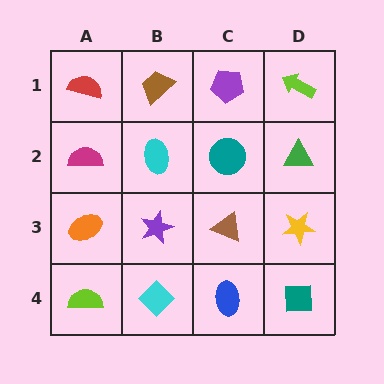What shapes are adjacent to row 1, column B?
A cyan ellipse (row 2, column B), a red semicircle (row 1, column A), a purple pentagon (row 1, column C).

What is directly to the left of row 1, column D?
A purple pentagon.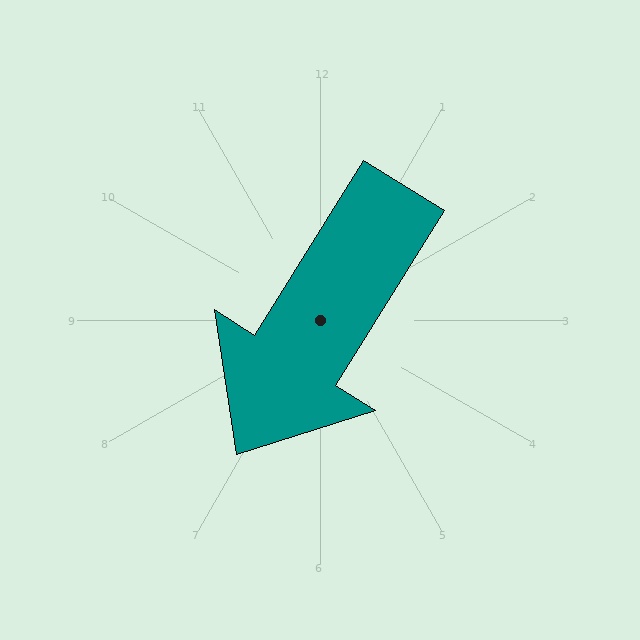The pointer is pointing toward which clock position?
Roughly 7 o'clock.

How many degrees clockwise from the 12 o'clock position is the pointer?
Approximately 212 degrees.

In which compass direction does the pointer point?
Southwest.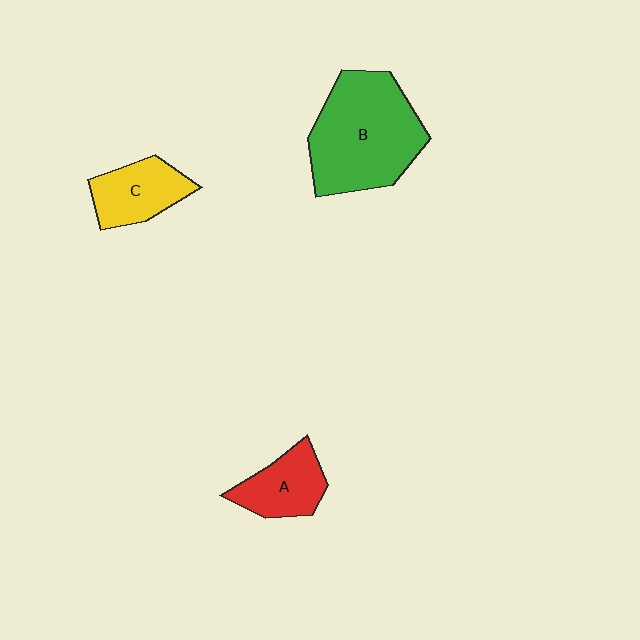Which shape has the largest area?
Shape B (green).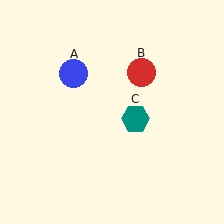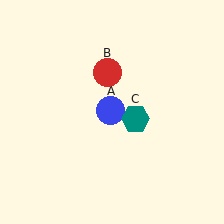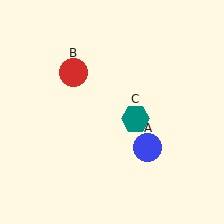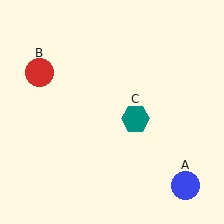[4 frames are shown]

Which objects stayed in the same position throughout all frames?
Teal hexagon (object C) remained stationary.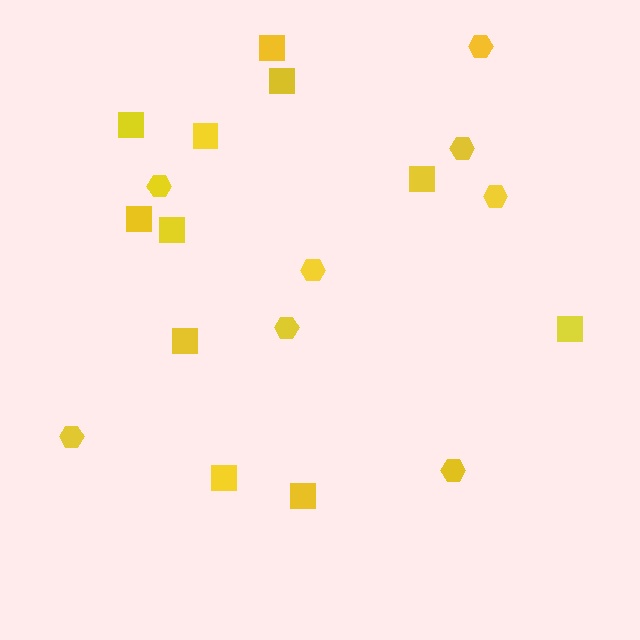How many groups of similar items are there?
There are 2 groups: one group of squares (11) and one group of hexagons (8).